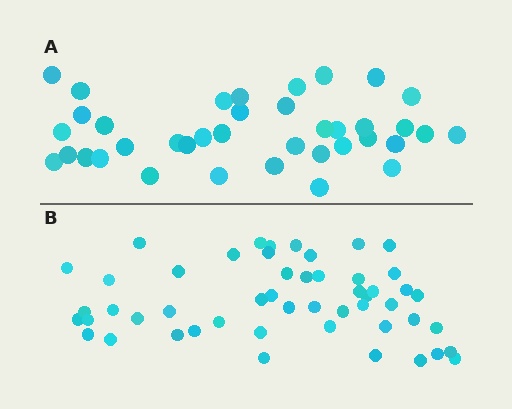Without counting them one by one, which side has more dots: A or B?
Region B (the bottom region) has more dots.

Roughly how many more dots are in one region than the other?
Region B has approximately 15 more dots than region A.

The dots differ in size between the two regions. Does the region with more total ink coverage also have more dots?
No. Region A has more total ink coverage because its dots are larger, but region B actually contains more individual dots. Total area can be misleading — the number of items is what matters here.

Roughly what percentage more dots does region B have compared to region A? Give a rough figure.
About 35% more.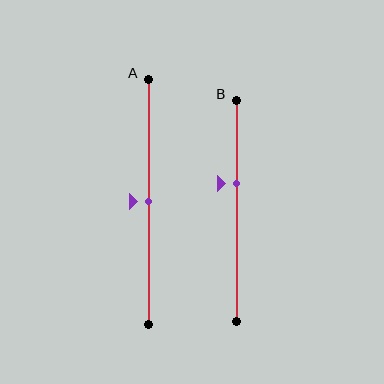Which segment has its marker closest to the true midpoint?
Segment A has its marker closest to the true midpoint.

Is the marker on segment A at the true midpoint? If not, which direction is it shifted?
Yes, the marker on segment A is at the true midpoint.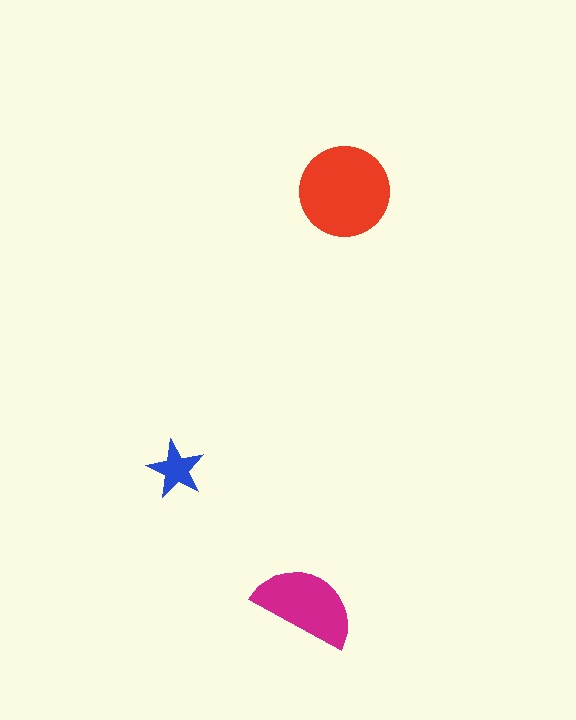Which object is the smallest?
The blue star.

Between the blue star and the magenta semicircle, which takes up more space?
The magenta semicircle.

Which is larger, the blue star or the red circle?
The red circle.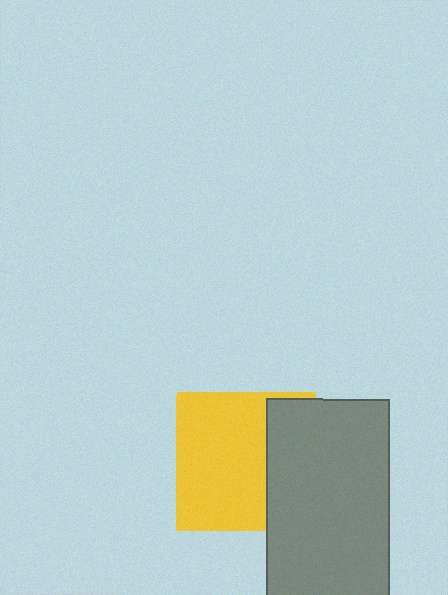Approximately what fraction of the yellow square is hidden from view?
Roughly 33% of the yellow square is hidden behind the gray rectangle.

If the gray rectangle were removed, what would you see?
You would see the complete yellow square.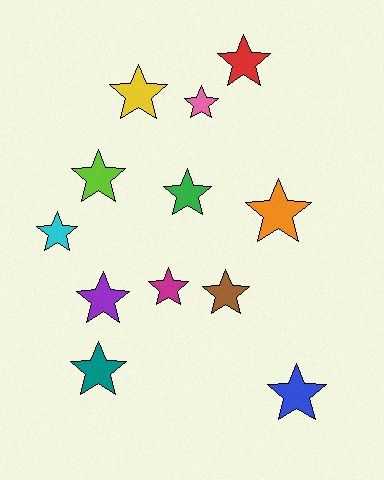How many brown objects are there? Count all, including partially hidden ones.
There is 1 brown object.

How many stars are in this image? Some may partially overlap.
There are 12 stars.